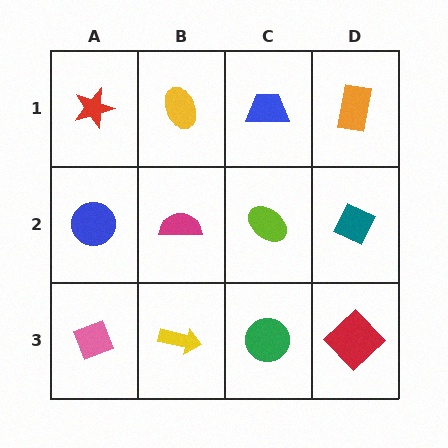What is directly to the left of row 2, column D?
A lime ellipse.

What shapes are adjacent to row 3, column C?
A lime ellipse (row 2, column C), a yellow arrow (row 3, column B), a red diamond (row 3, column D).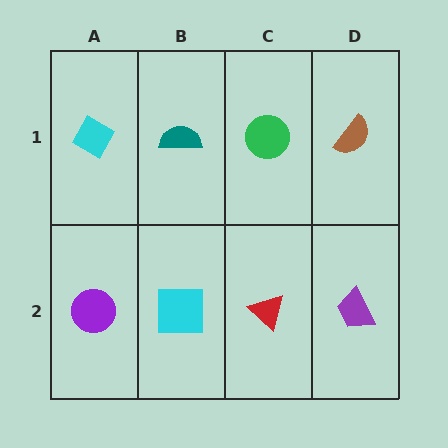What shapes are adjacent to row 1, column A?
A purple circle (row 2, column A), a teal semicircle (row 1, column B).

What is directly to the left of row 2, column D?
A red triangle.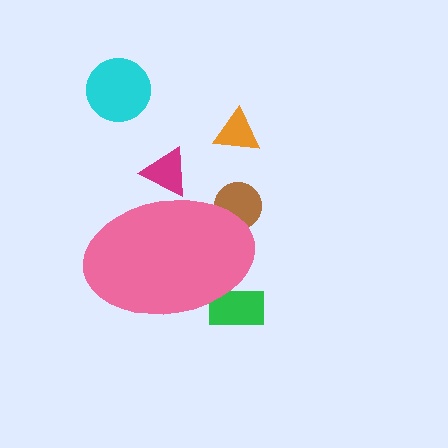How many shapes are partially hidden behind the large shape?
3 shapes are partially hidden.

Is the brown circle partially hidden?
Yes, the brown circle is partially hidden behind the pink ellipse.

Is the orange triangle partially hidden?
No, the orange triangle is fully visible.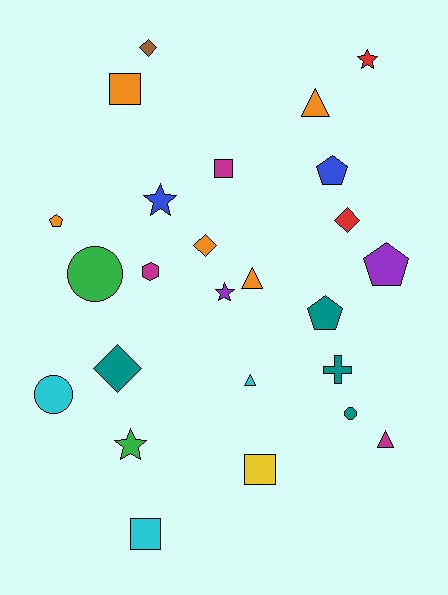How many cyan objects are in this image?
There are 3 cyan objects.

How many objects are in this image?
There are 25 objects.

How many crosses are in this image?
There is 1 cross.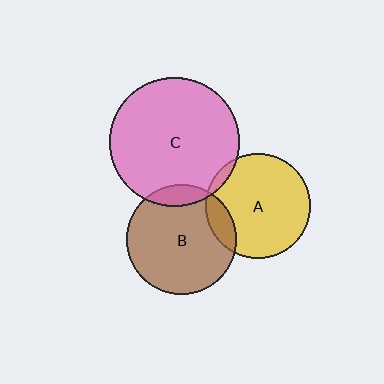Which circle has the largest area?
Circle C (pink).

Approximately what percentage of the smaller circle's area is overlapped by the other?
Approximately 15%.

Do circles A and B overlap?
Yes.